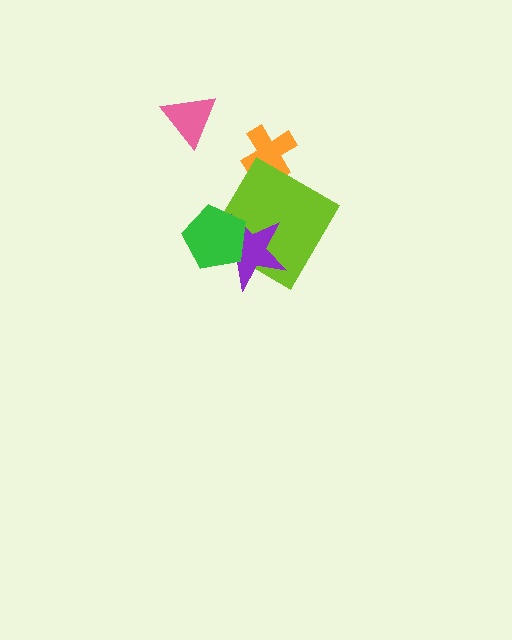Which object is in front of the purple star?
The green pentagon is in front of the purple star.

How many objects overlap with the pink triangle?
0 objects overlap with the pink triangle.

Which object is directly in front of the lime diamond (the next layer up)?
The purple star is directly in front of the lime diamond.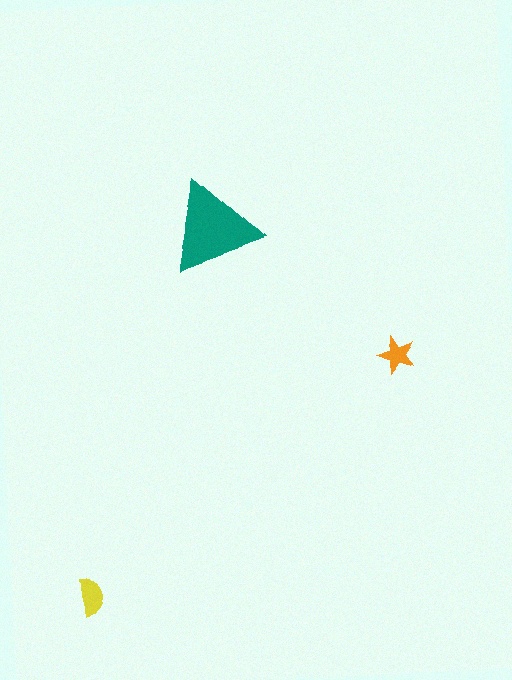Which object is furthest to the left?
The yellow semicircle is leftmost.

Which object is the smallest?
The orange star.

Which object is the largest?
The teal triangle.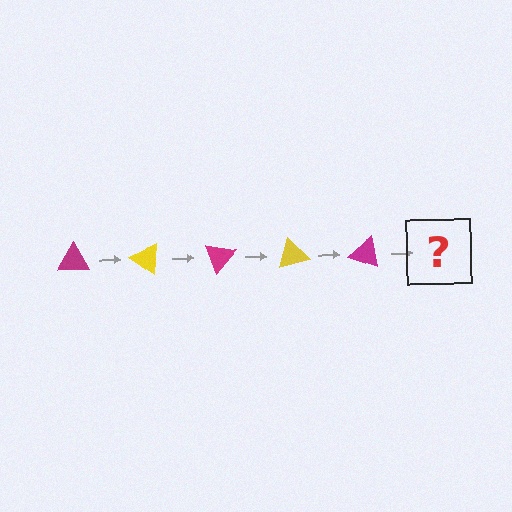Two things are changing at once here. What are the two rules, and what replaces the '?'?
The two rules are that it rotates 35 degrees each step and the color cycles through magenta and yellow. The '?' should be a yellow triangle, rotated 175 degrees from the start.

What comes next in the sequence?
The next element should be a yellow triangle, rotated 175 degrees from the start.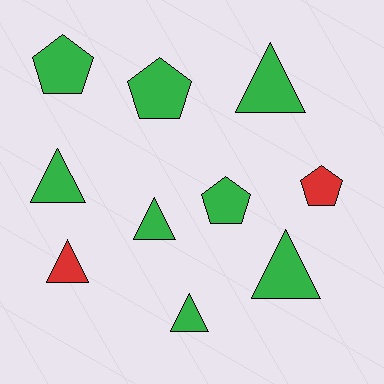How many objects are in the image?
There are 10 objects.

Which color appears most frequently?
Green, with 8 objects.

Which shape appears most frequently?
Triangle, with 6 objects.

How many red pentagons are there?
There is 1 red pentagon.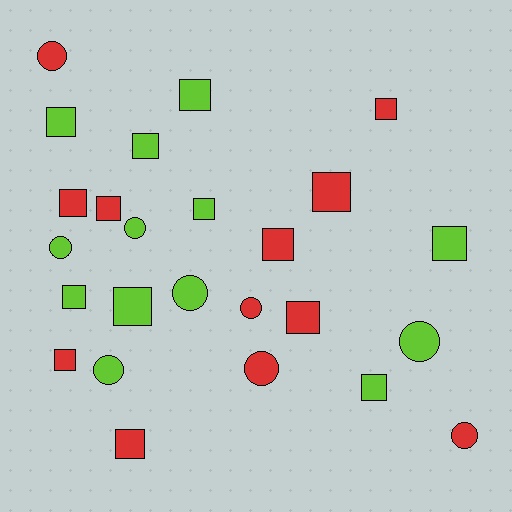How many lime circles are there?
There are 5 lime circles.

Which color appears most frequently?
Lime, with 13 objects.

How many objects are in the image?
There are 25 objects.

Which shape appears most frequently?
Square, with 16 objects.